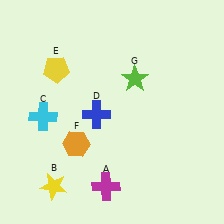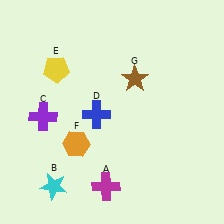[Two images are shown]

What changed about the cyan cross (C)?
In Image 1, C is cyan. In Image 2, it changed to purple.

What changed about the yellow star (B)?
In Image 1, B is yellow. In Image 2, it changed to cyan.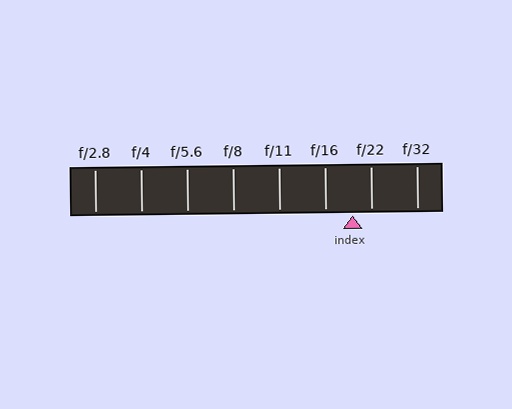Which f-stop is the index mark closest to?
The index mark is closest to f/22.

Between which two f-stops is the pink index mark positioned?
The index mark is between f/16 and f/22.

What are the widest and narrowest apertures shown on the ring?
The widest aperture shown is f/2.8 and the narrowest is f/32.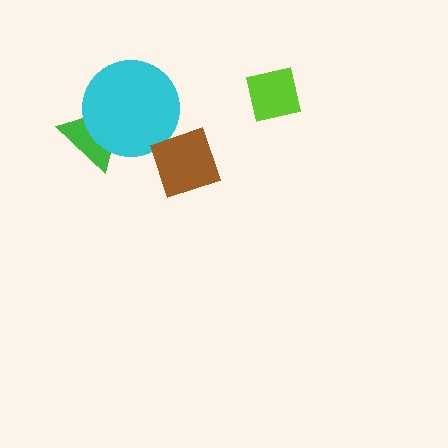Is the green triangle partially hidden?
Yes, it is partially covered by another shape.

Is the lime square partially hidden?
No, no other shape covers it.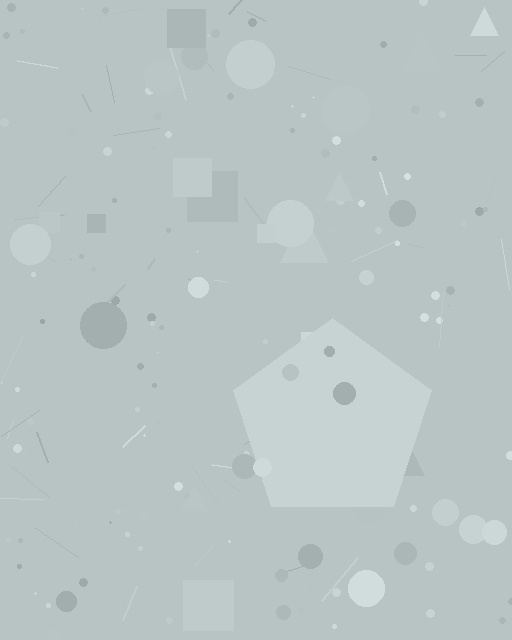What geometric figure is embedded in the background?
A pentagon is embedded in the background.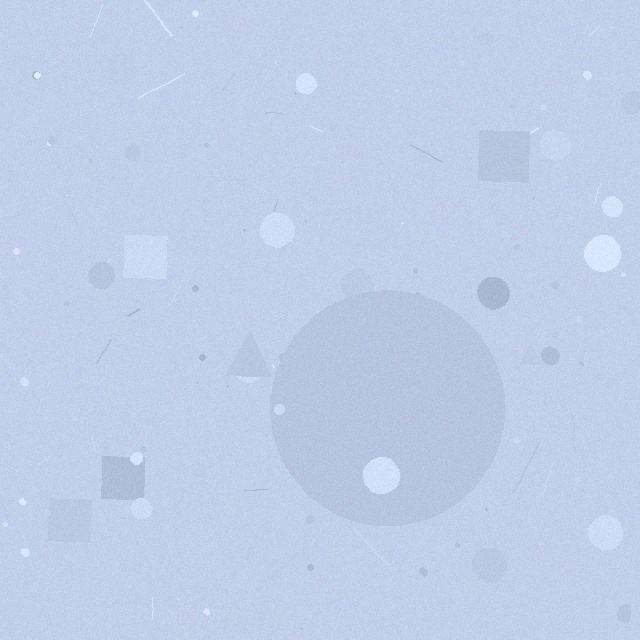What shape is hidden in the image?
A circle is hidden in the image.